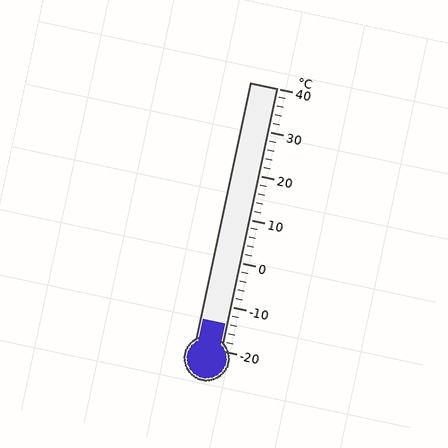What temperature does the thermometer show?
The thermometer shows approximately -14°C.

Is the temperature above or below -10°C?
The temperature is below -10°C.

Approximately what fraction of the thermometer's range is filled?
The thermometer is filled to approximately 10% of its range.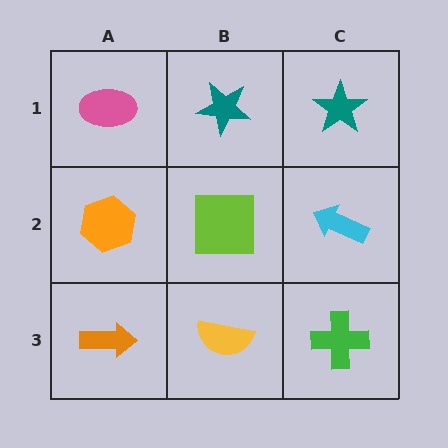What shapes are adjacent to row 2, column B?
A teal star (row 1, column B), a yellow semicircle (row 3, column B), an orange hexagon (row 2, column A), a cyan arrow (row 2, column C).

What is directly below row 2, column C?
A green cross.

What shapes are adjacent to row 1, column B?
A lime square (row 2, column B), a pink ellipse (row 1, column A), a teal star (row 1, column C).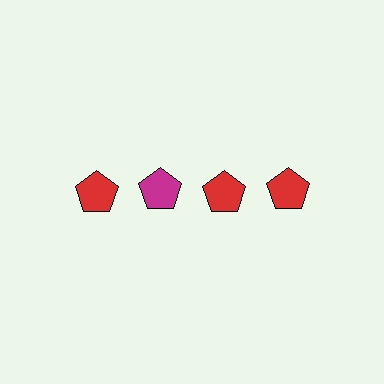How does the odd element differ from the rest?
It has a different color: magenta instead of red.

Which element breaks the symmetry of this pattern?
The magenta pentagon in the top row, second from left column breaks the symmetry. All other shapes are red pentagons.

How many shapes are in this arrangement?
There are 4 shapes arranged in a grid pattern.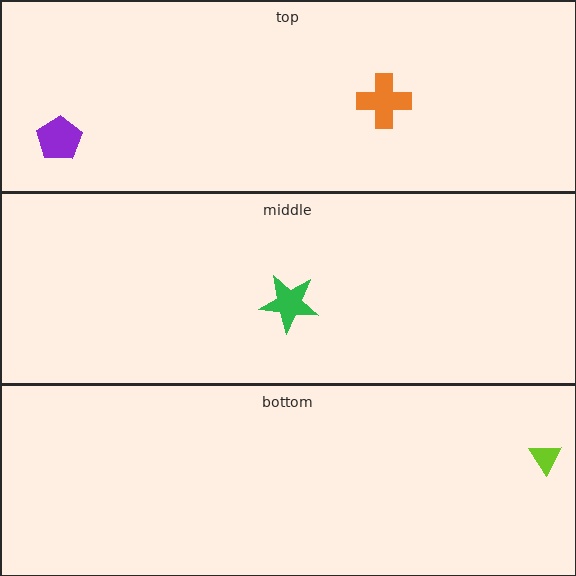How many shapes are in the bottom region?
1.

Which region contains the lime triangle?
The bottom region.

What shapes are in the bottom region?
The lime triangle.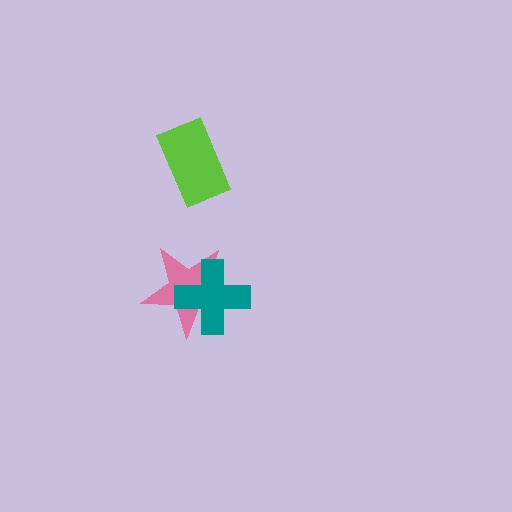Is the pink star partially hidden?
Yes, it is partially covered by another shape.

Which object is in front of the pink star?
The teal cross is in front of the pink star.